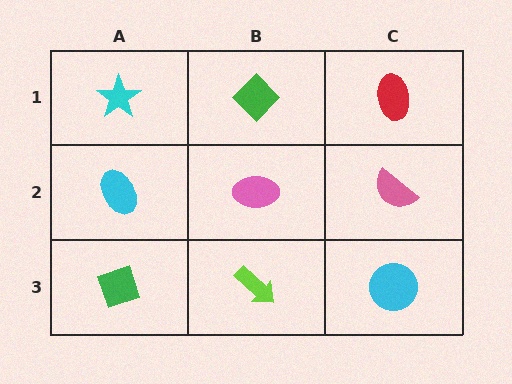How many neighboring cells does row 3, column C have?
2.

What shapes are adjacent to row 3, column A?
A cyan ellipse (row 2, column A), a lime arrow (row 3, column B).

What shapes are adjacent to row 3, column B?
A pink ellipse (row 2, column B), a green diamond (row 3, column A), a cyan circle (row 3, column C).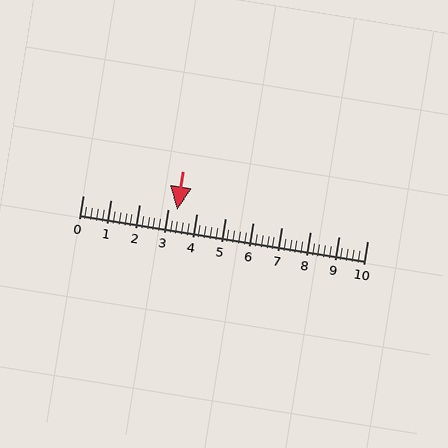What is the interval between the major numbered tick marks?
The major tick marks are spaced 1 units apart.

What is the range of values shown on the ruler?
The ruler shows values from 0 to 10.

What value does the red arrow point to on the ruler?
The red arrow points to approximately 3.3.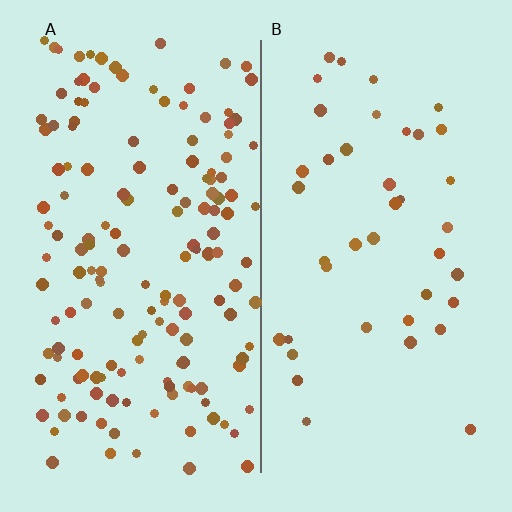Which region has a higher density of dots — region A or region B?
A (the left).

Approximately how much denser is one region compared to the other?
Approximately 3.8× — region A over region B.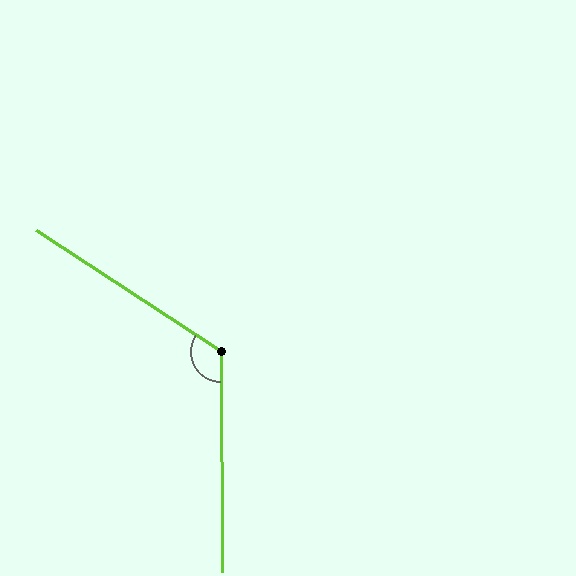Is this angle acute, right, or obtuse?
It is obtuse.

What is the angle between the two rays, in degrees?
Approximately 124 degrees.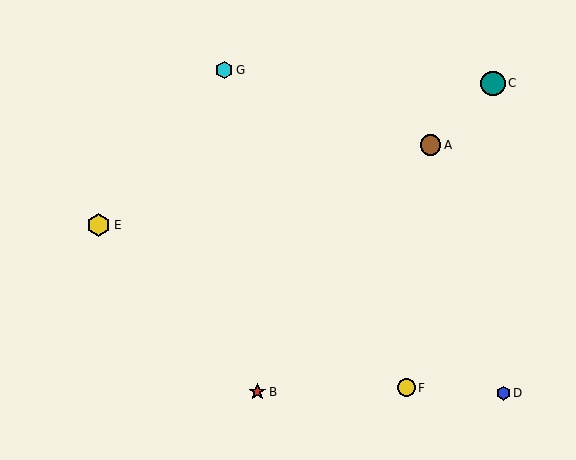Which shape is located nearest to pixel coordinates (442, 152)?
The brown circle (labeled A) at (431, 145) is nearest to that location.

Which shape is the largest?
The teal circle (labeled C) is the largest.